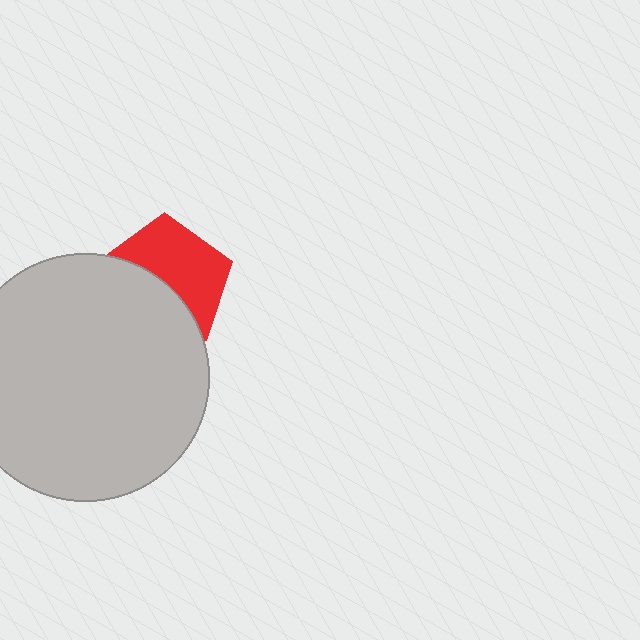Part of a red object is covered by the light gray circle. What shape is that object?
It is a pentagon.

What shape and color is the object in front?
The object in front is a light gray circle.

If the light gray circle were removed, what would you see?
You would see the complete red pentagon.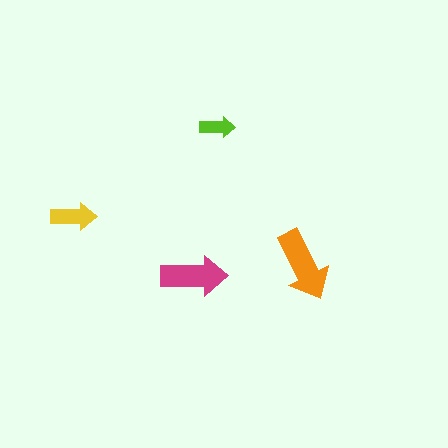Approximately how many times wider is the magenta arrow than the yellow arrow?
About 1.5 times wider.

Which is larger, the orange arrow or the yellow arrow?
The orange one.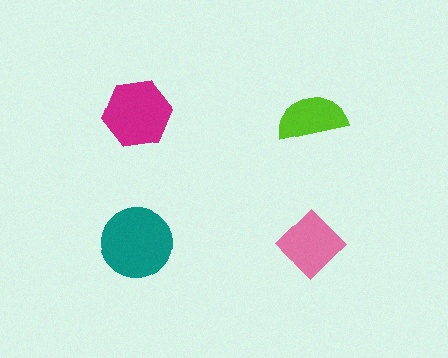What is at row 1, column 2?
A lime semicircle.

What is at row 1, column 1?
A magenta hexagon.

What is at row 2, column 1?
A teal circle.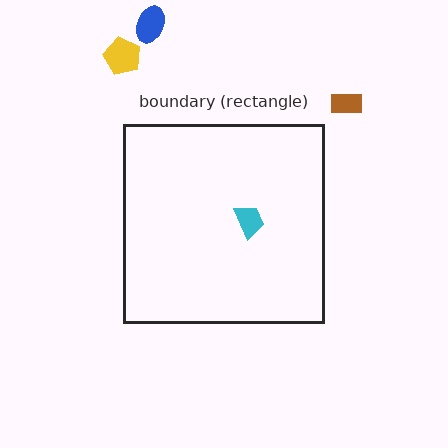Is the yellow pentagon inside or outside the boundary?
Outside.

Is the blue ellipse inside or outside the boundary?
Outside.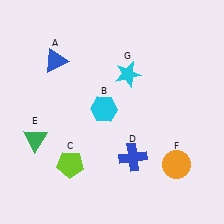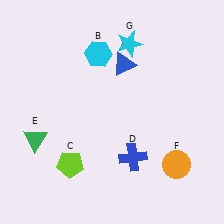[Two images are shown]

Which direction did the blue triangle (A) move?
The blue triangle (A) moved right.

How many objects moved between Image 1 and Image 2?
3 objects moved between the two images.